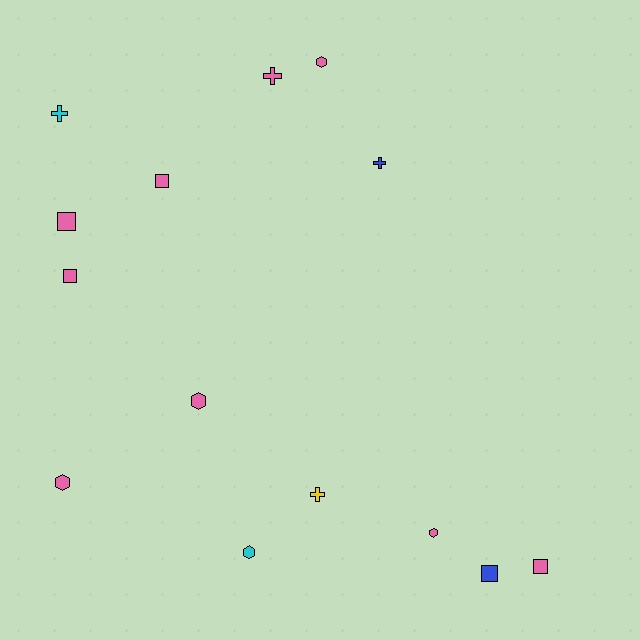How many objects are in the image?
There are 14 objects.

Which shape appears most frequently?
Square, with 5 objects.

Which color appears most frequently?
Pink, with 9 objects.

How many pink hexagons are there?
There are 4 pink hexagons.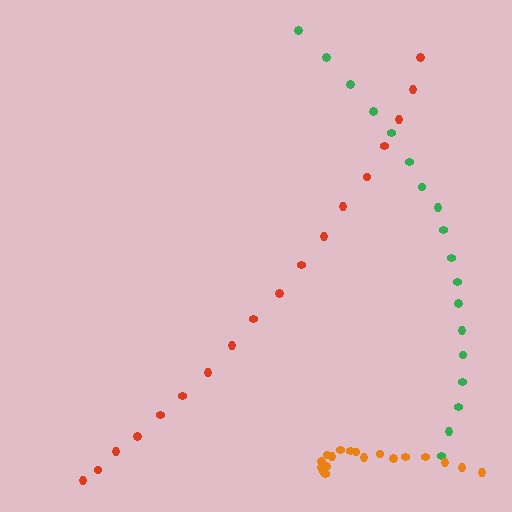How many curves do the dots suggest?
There are 3 distinct paths.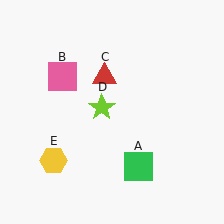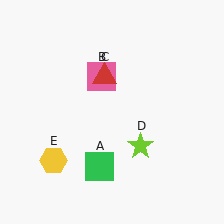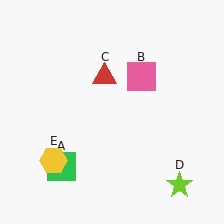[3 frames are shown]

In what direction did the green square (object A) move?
The green square (object A) moved left.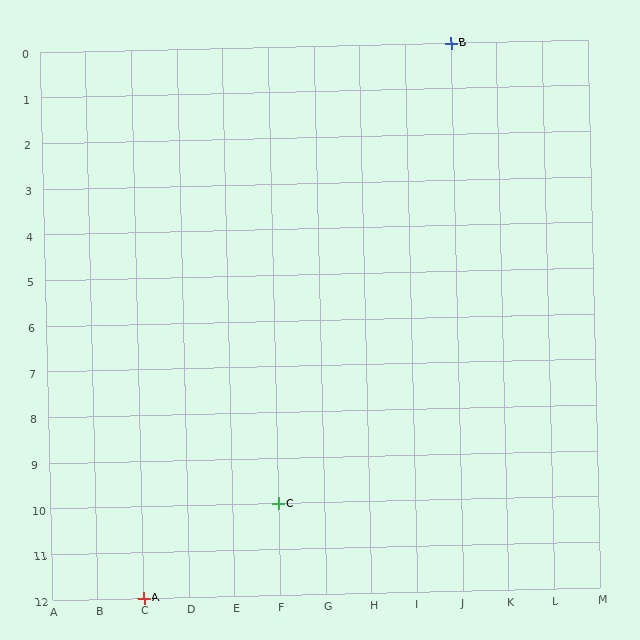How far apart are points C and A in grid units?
Points C and A are 3 columns and 2 rows apart (about 3.6 grid units diagonally).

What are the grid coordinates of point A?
Point A is at grid coordinates (C, 12).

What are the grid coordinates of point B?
Point B is at grid coordinates (J, 0).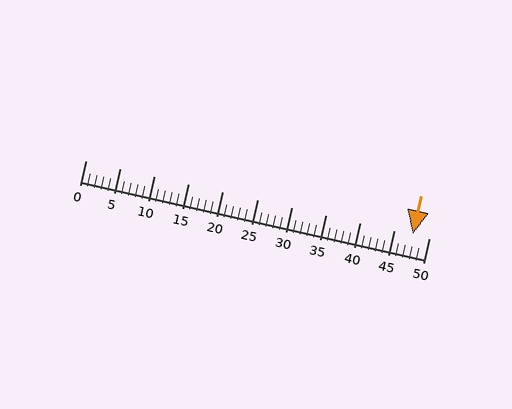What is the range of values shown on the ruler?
The ruler shows values from 0 to 50.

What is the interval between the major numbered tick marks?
The major tick marks are spaced 5 units apart.